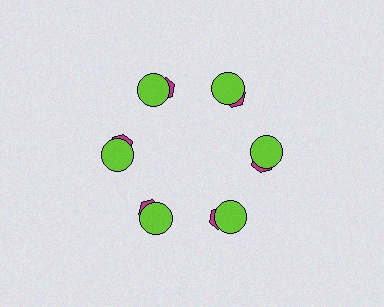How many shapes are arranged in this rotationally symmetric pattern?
There are 12 shapes, arranged in 6 groups of 2.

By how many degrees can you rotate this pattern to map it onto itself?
The pattern maps onto itself every 60 degrees of rotation.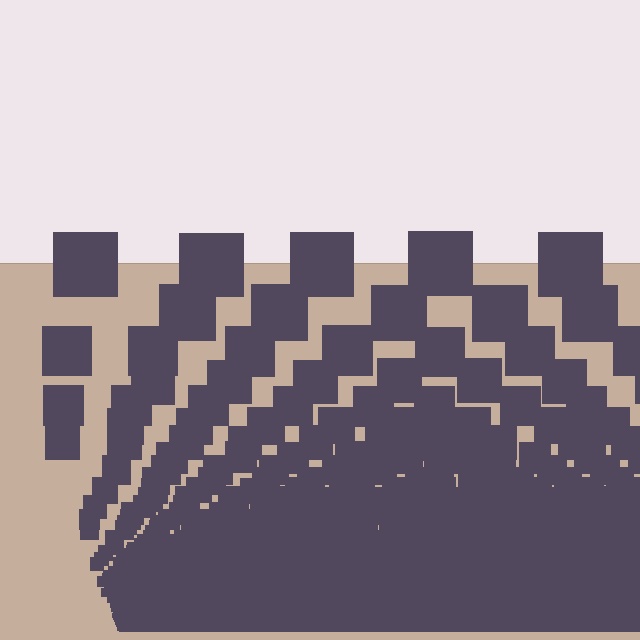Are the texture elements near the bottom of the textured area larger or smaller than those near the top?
Smaller. The gradient is inverted — elements near the bottom are smaller and denser.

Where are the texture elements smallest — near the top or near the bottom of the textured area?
Near the bottom.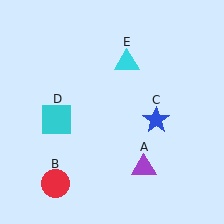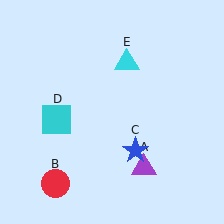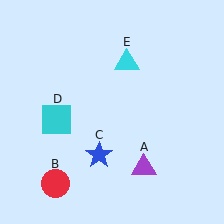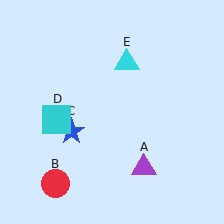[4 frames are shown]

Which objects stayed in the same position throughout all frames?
Purple triangle (object A) and red circle (object B) and cyan square (object D) and cyan triangle (object E) remained stationary.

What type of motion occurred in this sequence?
The blue star (object C) rotated clockwise around the center of the scene.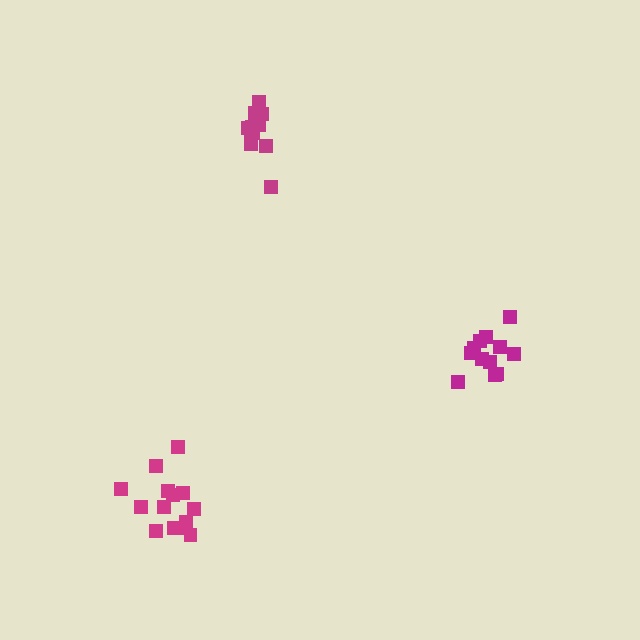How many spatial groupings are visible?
There are 3 spatial groupings.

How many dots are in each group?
Group 1: 11 dots, Group 2: 14 dots, Group 3: 12 dots (37 total).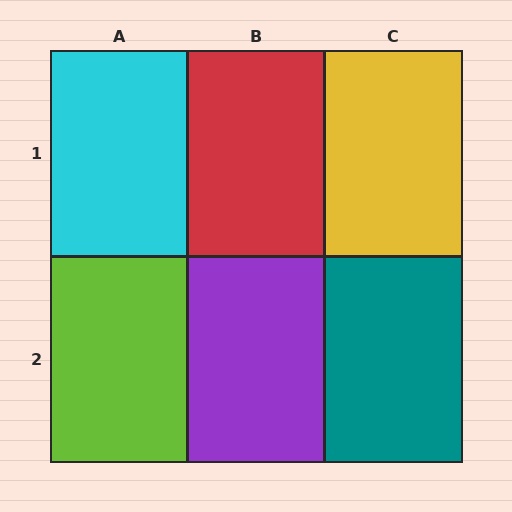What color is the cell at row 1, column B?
Red.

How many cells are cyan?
1 cell is cyan.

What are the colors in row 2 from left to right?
Lime, purple, teal.